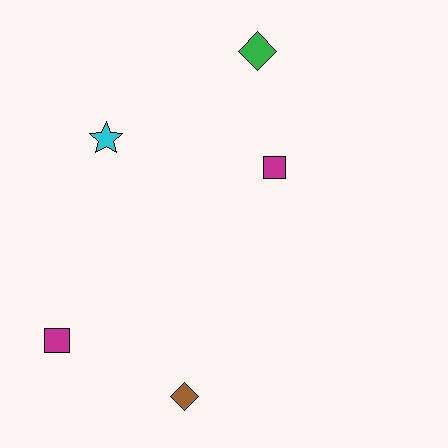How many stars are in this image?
There is 1 star.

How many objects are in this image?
There are 5 objects.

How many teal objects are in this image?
There are no teal objects.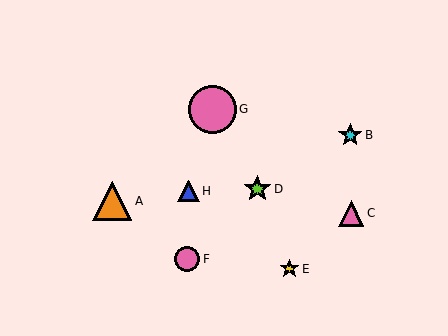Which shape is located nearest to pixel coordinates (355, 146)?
The cyan star (labeled B) at (350, 135) is nearest to that location.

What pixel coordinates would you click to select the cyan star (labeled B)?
Click at (350, 135) to select the cyan star B.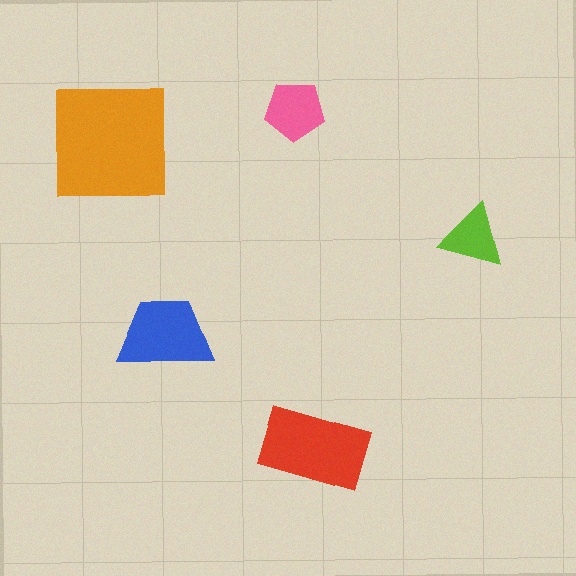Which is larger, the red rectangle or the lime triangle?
The red rectangle.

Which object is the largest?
The orange square.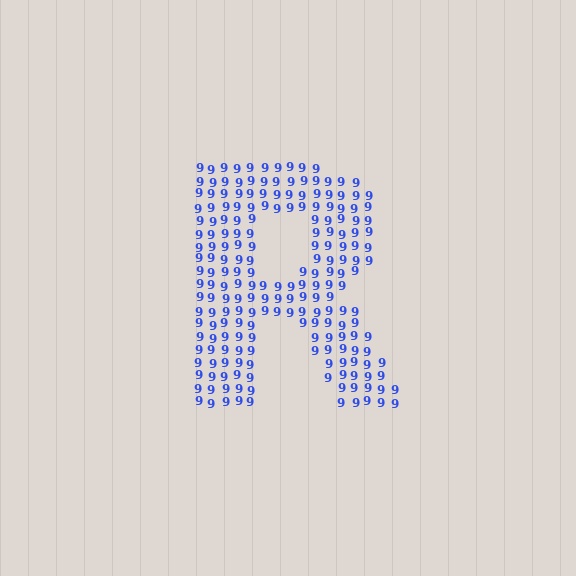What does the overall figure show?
The overall figure shows the letter R.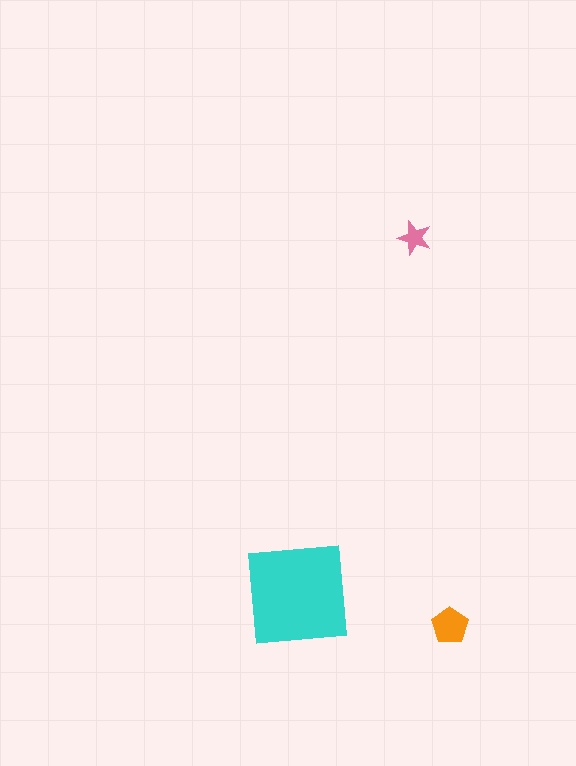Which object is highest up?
The pink star is topmost.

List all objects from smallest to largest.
The pink star, the orange pentagon, the cyan square.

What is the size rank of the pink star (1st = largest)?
3rd.